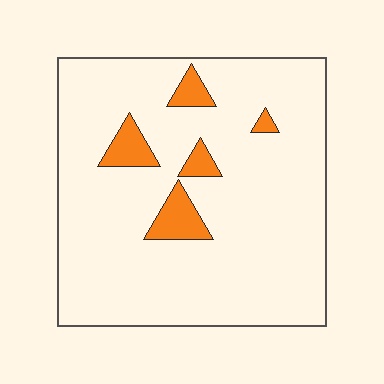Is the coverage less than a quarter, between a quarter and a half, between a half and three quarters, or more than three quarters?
Less than a quarter.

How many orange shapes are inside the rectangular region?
5.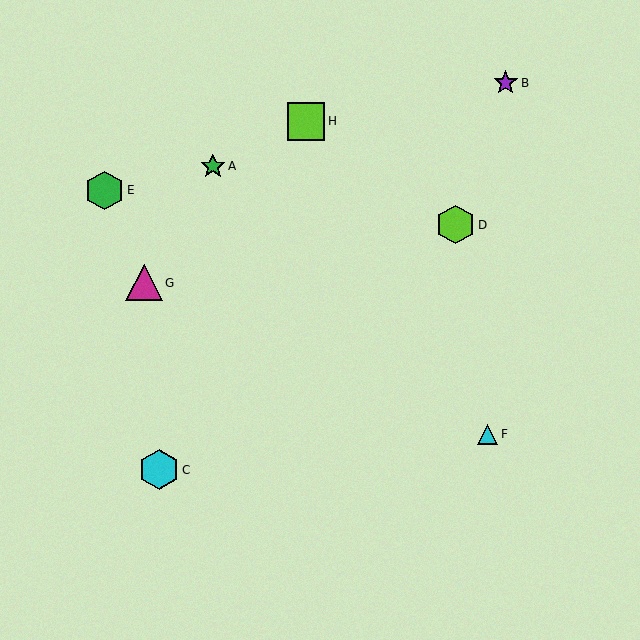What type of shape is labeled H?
Shape H is a lime square.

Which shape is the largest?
The cyan hexagon (labeled C) is the largest.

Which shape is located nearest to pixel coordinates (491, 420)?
The cyan triangle (labeled F) at (488, 434) is nearest to that location.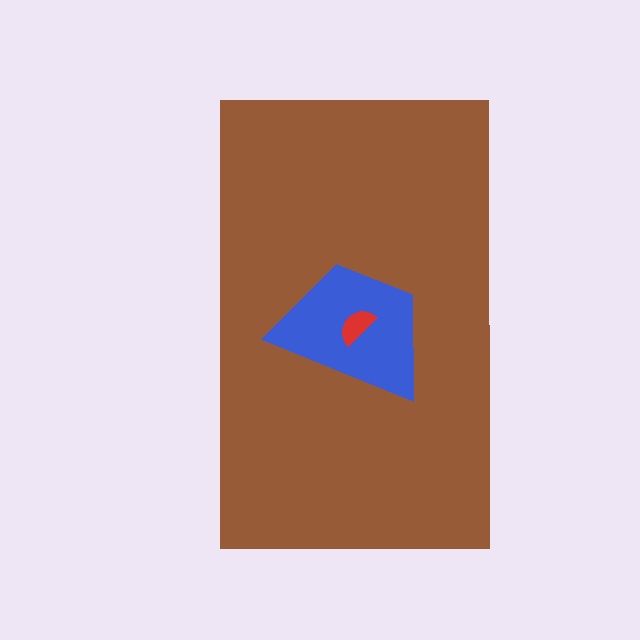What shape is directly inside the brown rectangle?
The blue trapezoid.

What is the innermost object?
The red semicircle.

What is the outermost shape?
The brown rectangle.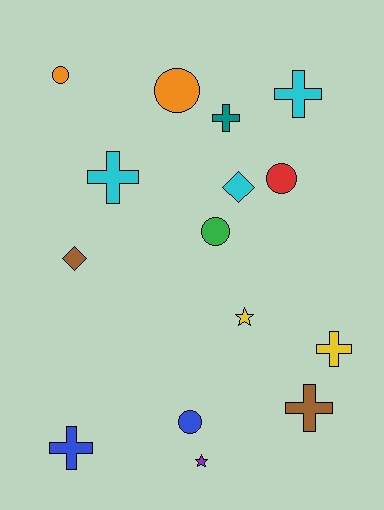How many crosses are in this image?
There are 6 crosses.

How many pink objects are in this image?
There are no pink objects.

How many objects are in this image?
There are 15 objects.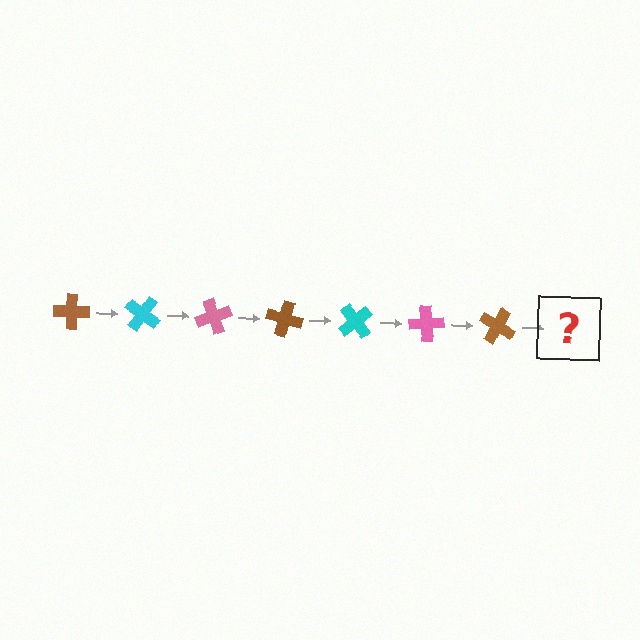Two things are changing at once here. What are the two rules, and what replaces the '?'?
The two rules are that it rotates 35 degrees each step and the color cycles through brown, cyan, and pink. The '?' should be a cyan cross, rotated 245 degrees from the start.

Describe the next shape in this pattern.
It should be a cyan cross, rotated 245 degrees from the start.